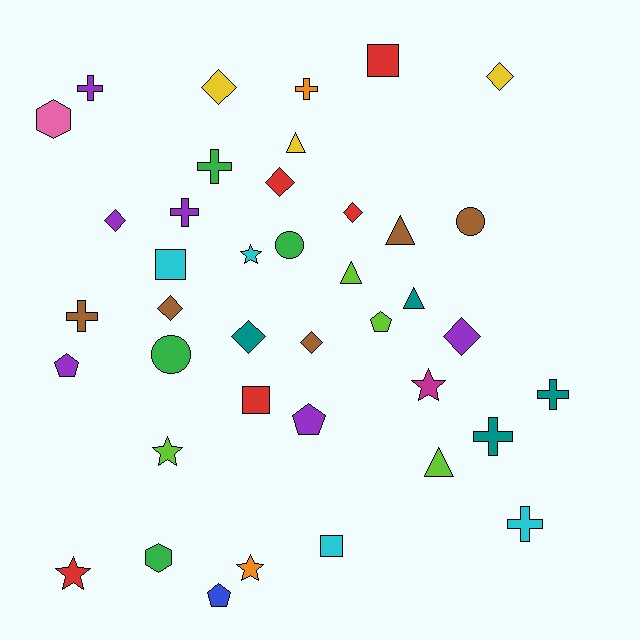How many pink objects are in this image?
There is 1 pink object.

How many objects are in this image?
There are 40 objects.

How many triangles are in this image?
There are 5 triangles.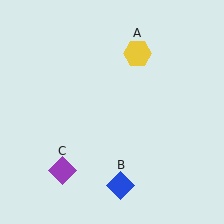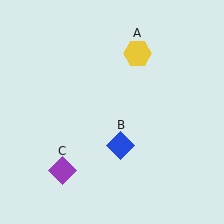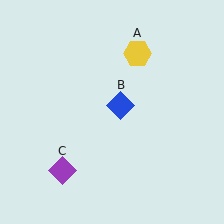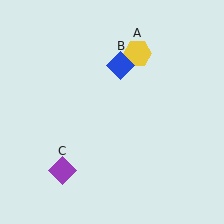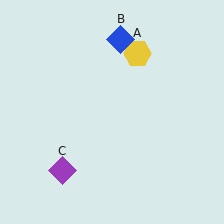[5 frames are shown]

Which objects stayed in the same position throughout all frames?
Yellow hexagon (object A) and purple diamond (object C) remained stationary.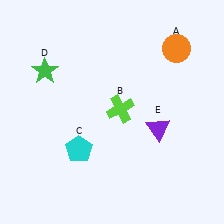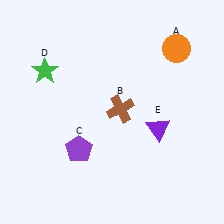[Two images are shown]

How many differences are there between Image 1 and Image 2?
There are 2 differences between the two images.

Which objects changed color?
B changed from lime to brown. C changed from cyan to purple.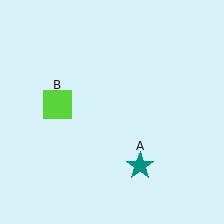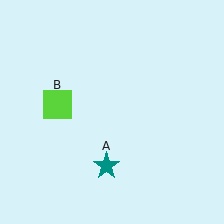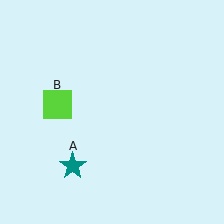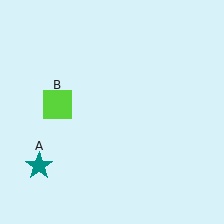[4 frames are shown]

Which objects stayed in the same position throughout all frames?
Lime square (object B) remained stationary.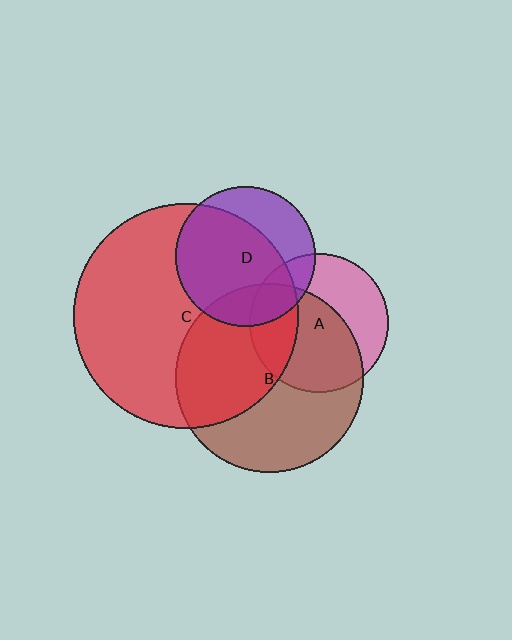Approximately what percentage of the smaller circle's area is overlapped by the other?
Approximately 25%.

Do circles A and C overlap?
Yes.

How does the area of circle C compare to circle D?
Approximately 2.6 times.